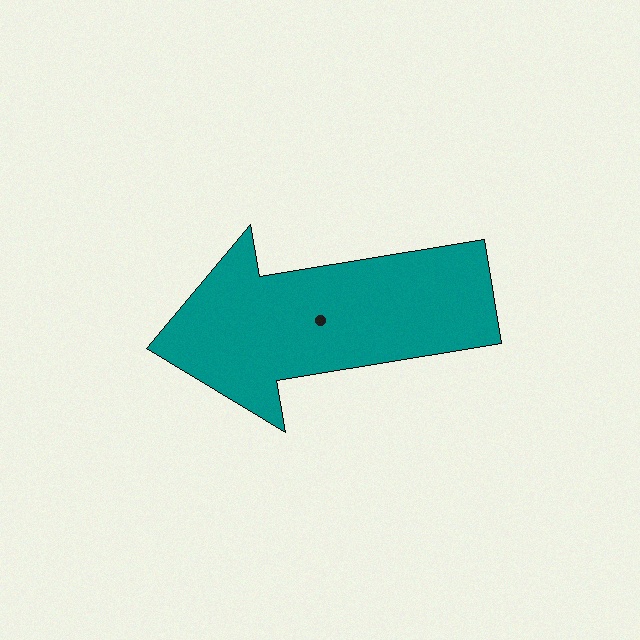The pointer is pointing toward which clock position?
Roughly 9 o'clock.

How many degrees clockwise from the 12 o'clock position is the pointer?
Approximately 261 degrees.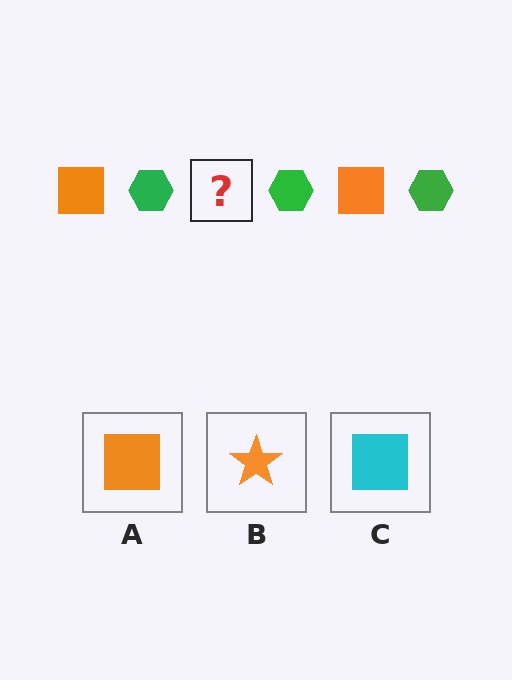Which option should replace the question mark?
Option A.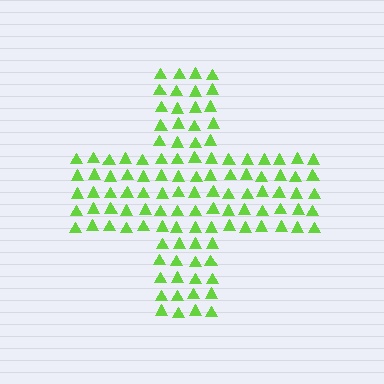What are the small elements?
The small elements are triangles.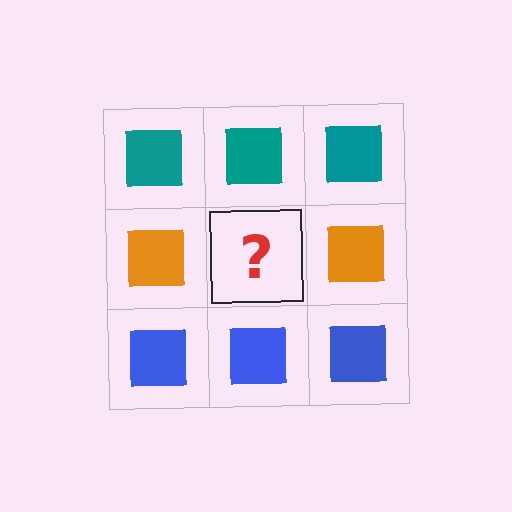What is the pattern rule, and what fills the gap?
The rule is that each row has a consistent color. The gap should be filled with an orange square.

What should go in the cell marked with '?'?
The missing cell should contain an orange square.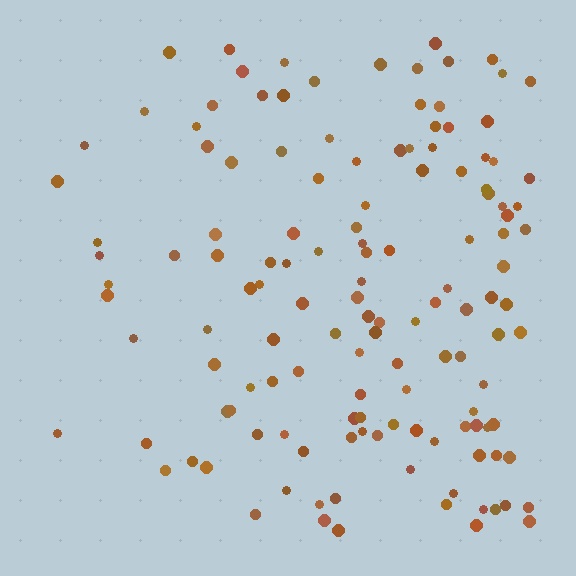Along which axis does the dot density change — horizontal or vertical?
Horizontal.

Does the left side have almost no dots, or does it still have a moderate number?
Still a moderate number, just noticeably fewer than the right.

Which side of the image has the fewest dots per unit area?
The left.